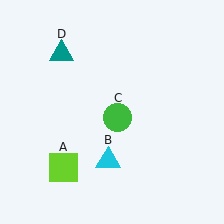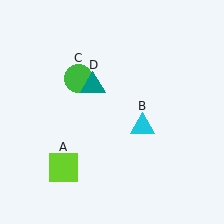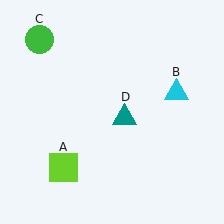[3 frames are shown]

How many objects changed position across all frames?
3 objects changed position: cyan triangle (object B), green circle (object C), teal triangle (object D).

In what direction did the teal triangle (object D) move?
The teal triangle (object D) moved down and to the right.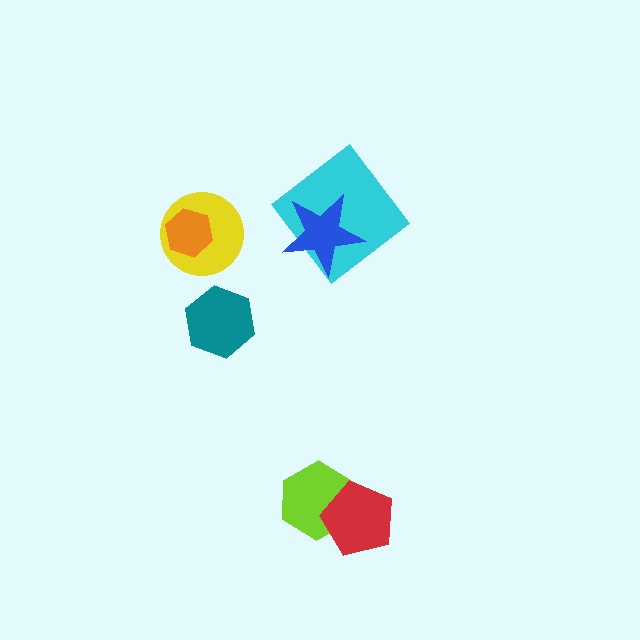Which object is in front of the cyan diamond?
The blue star is in front of the cyan diamond.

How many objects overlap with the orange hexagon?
1 object overlaps with the orange hexagon.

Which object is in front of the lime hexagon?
The red pentagon is in front of the lime hexagon.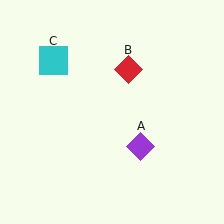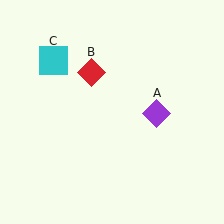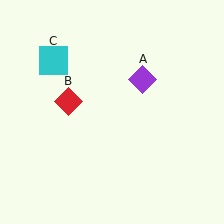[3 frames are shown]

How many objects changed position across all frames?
2 objects changed position: purple diamond (object A), red diamond (object B).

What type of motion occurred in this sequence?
The purple diamond (object A), red diamond (object B) rotated counterclockwise around the center of the scene.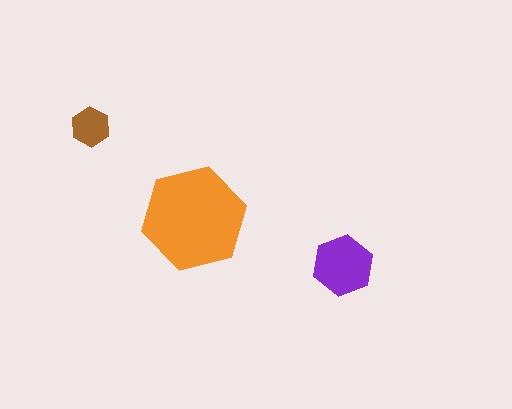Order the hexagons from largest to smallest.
the orange one, the purple one, the brown one.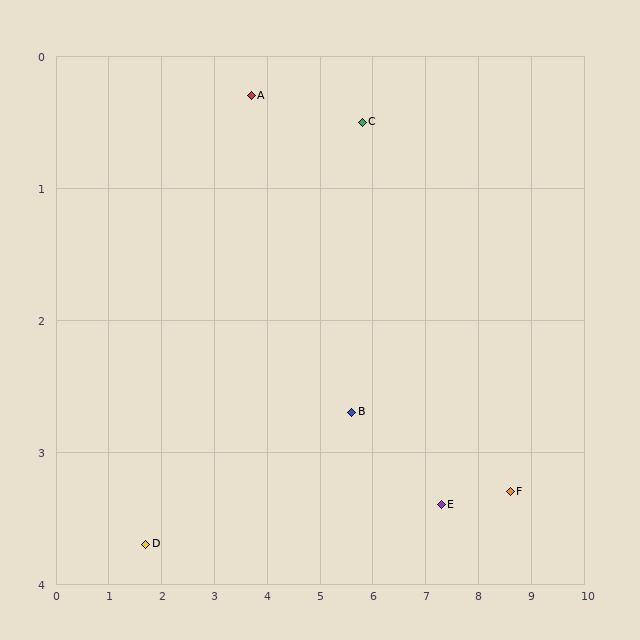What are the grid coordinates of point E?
Point E is at approximately (7.3, 3.4).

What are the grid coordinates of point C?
Point C is at approximately (5.8, 0.5).